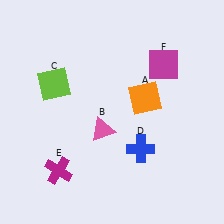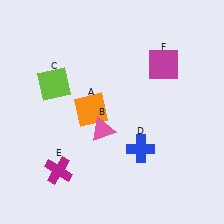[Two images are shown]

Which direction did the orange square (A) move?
The orange square (A) moved left.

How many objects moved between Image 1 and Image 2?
1 object moved between the two images.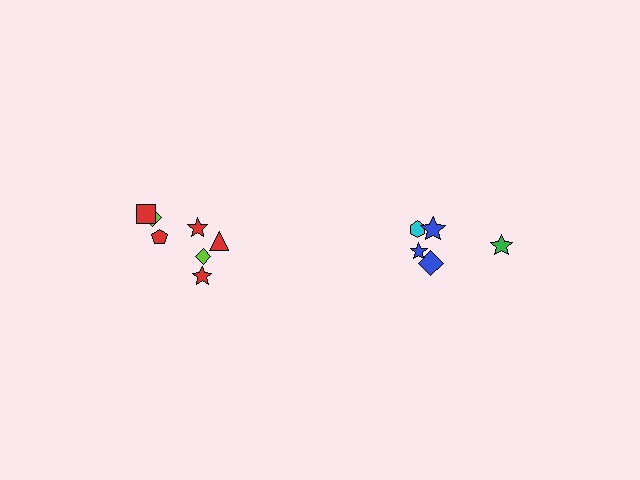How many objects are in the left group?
There are 7 objects.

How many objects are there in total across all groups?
There are 12 objects.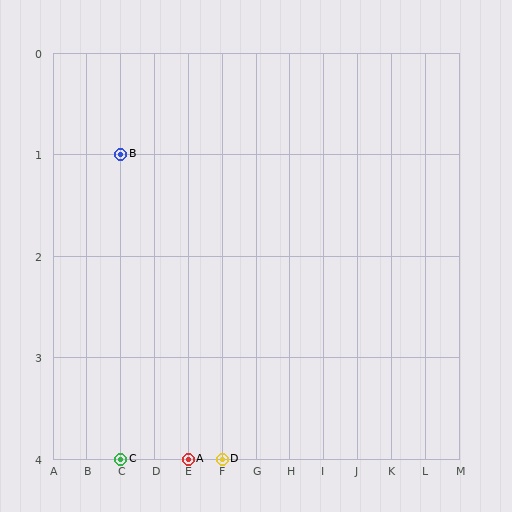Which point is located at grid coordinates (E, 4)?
Point A is at (E, 4).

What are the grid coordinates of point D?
Point D is at grid coordinates (F, 4).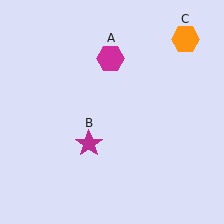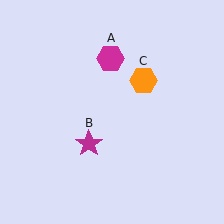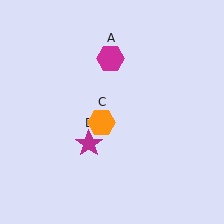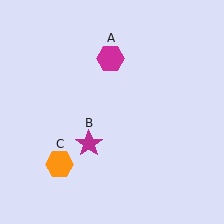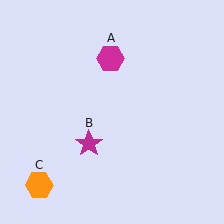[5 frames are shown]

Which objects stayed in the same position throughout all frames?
Magenta hexagon (object A) and magenta star (object B) remained stationary.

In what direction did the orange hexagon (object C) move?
The orange hexagon (object C) moved down and to the left.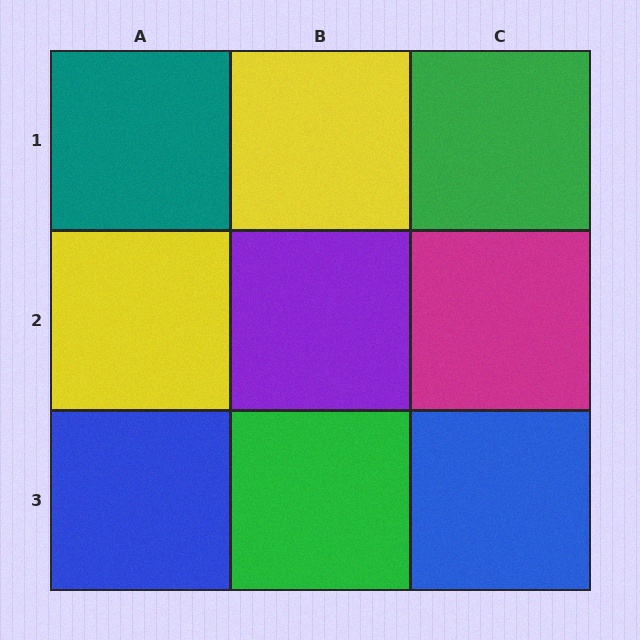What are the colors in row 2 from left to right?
Yellow, purple, magenta.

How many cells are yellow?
2 cells are yellow.